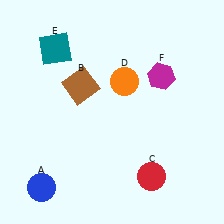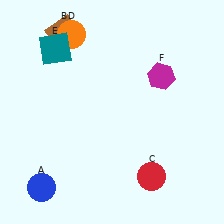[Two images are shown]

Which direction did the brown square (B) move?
The brown square (B) moved up.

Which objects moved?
The objects that moved are: the brown square (B), the orange circle (D).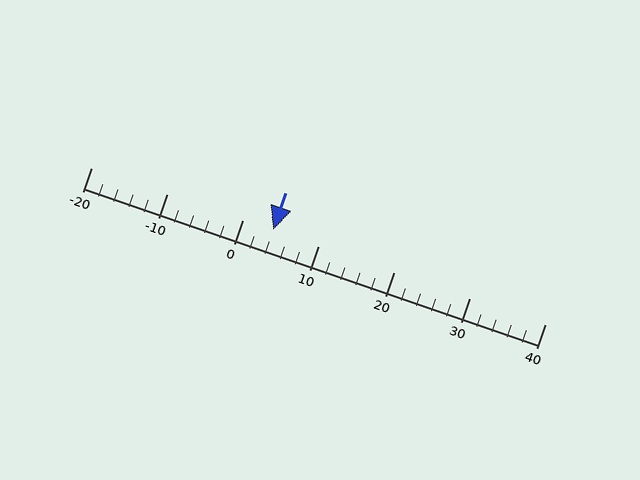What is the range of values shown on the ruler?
The ruler shows values from -20 to 40.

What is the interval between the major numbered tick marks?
The major tick marks are spaced 10 units apart.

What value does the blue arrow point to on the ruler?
The blue arrow points to approximately 4.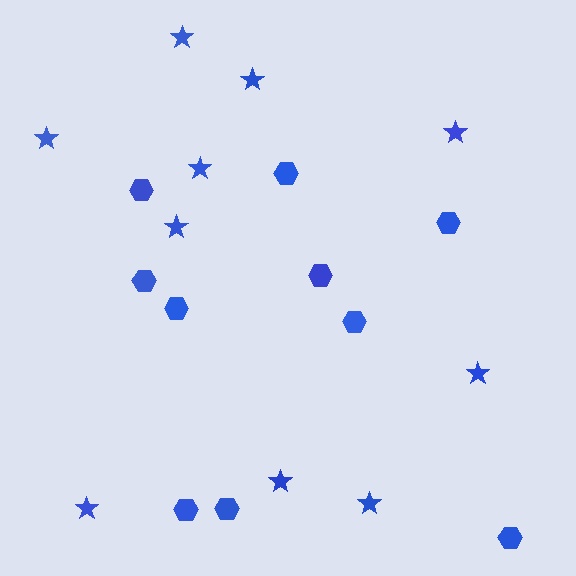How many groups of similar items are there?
There are 2 groups: one group of stars (10) and one group of hexagons (10).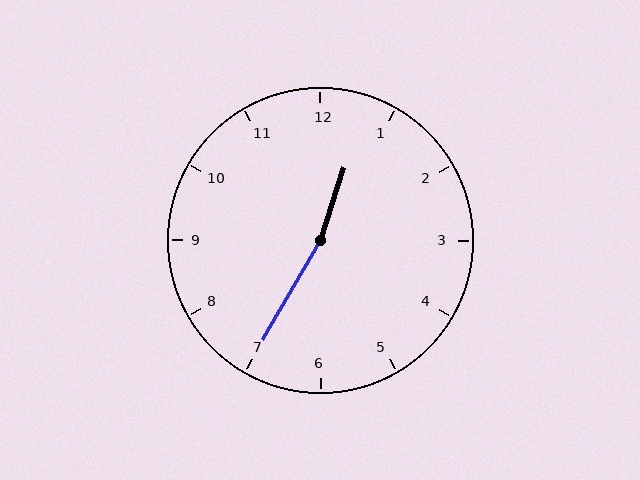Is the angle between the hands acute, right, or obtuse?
It is obtuse.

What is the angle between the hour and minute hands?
Approximately 168 degrees.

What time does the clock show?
12:35.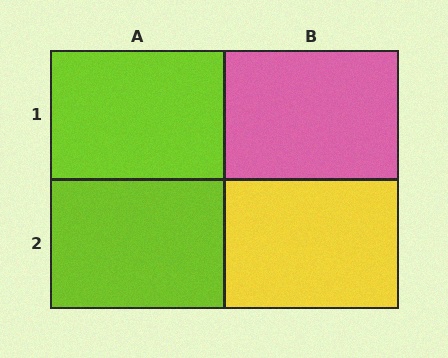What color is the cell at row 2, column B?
Yellow.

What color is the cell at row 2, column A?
Lime.